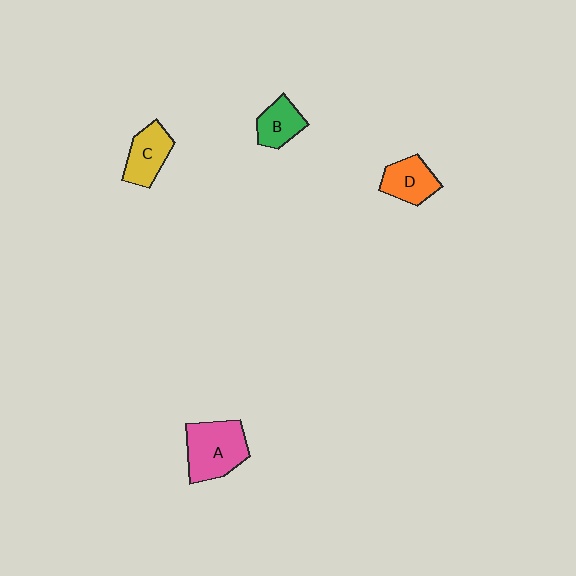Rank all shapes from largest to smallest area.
From largest to smallest: A (pink), C (yellow), D (orange), B (green).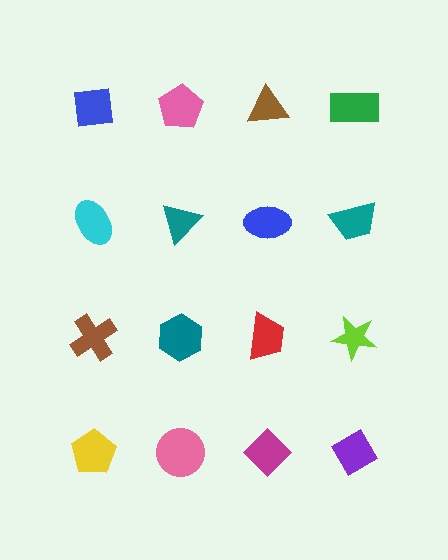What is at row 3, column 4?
A lime star.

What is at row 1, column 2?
A pink pentagon.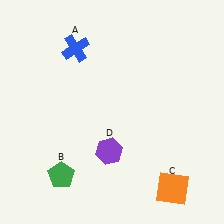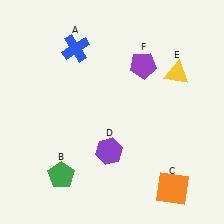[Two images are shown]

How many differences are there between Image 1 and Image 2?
There are 2 differences between the two images.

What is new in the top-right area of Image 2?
A yellow triangle (E) was added in the top-right area of Image 2.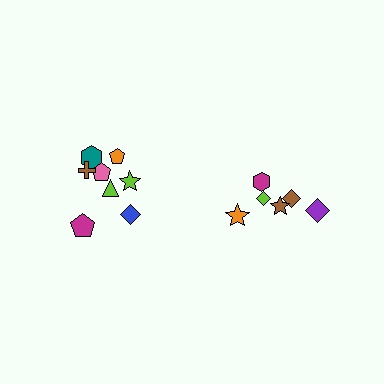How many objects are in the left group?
There are 8 objects.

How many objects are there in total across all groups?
There are 14 objects.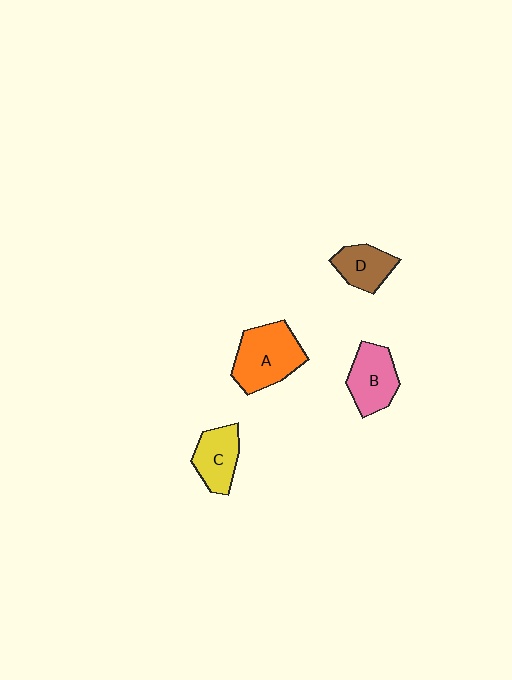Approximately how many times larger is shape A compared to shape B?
Approximately 1.3 times.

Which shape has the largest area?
Shape A (orange).